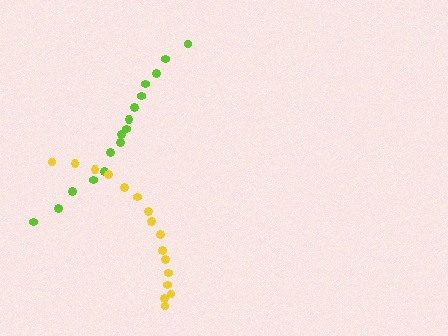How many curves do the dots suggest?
There are 2 distinct paths.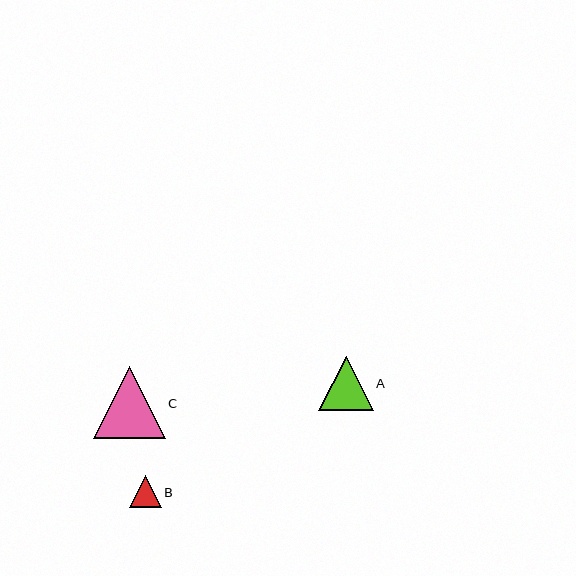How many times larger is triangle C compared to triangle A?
Triangle C is approximately 1.3 times the size of triangle A.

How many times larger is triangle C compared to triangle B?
Triangle C is approximately 2.2 times the size of triangle B.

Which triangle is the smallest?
Triangle B is the smallest with a size of approximately 32 pixels.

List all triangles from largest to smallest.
From largest to smallest: C, A, B.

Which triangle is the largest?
Triangle C is the largest with a size of approximately 72 pixels.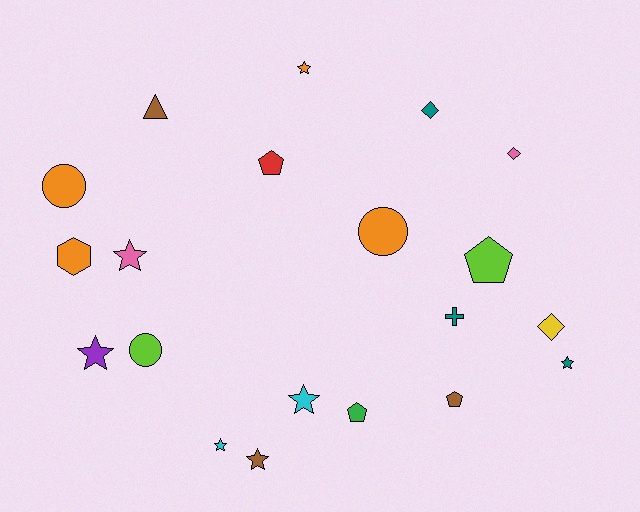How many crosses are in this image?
There is 1 cross.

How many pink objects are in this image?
There are 2 pink objects.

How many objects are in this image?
There are 20 objects.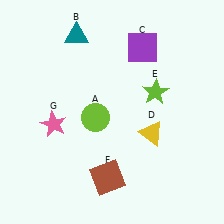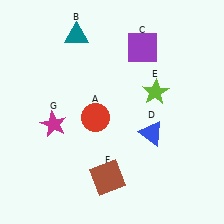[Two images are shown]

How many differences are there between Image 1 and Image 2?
There are 3 differences between the two images.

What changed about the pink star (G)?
In Image 1, G is pink. In Image 2, it changed to magenta.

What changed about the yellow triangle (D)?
In Image 1, D is yellow. In Image 2, it changed to blue.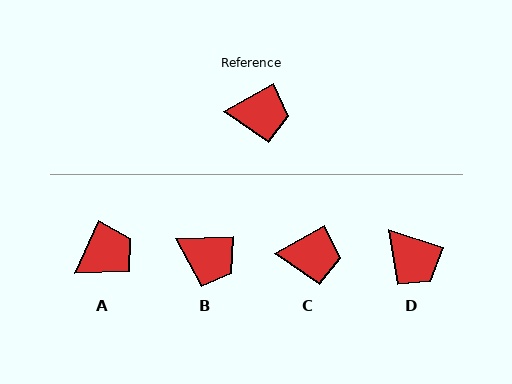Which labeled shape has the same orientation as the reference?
C.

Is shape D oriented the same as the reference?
No, it is off by about 46 degrees.